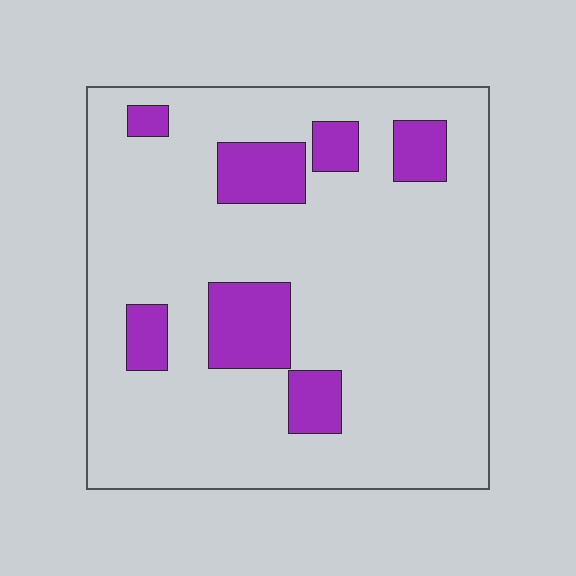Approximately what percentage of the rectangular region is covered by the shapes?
Approximately 15%.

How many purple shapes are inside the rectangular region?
7.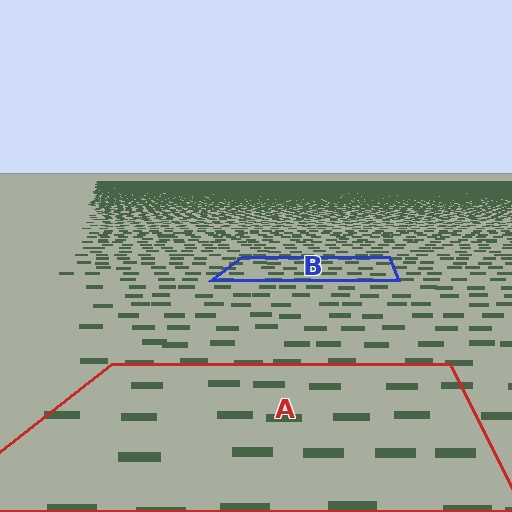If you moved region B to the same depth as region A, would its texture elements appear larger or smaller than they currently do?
They would appear larger. At a closer depth, the same texture elements are projected at a bigger on-screen size.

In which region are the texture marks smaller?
The texture marks are smaller in region B, because it is farther away.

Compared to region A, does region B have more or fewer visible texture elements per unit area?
Region B has more texture elements per unit area — they are packed more densely because it is farther away.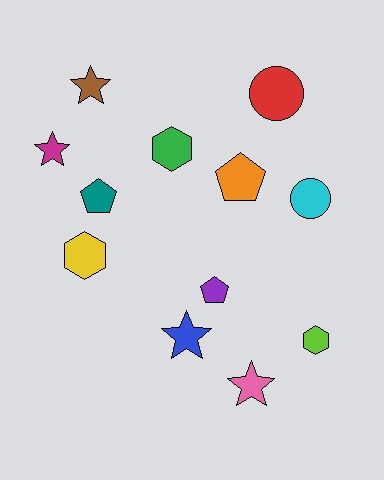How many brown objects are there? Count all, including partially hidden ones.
There is 1 brown object.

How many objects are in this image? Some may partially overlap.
There are 12 objects.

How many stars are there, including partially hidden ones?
There are 4 stars.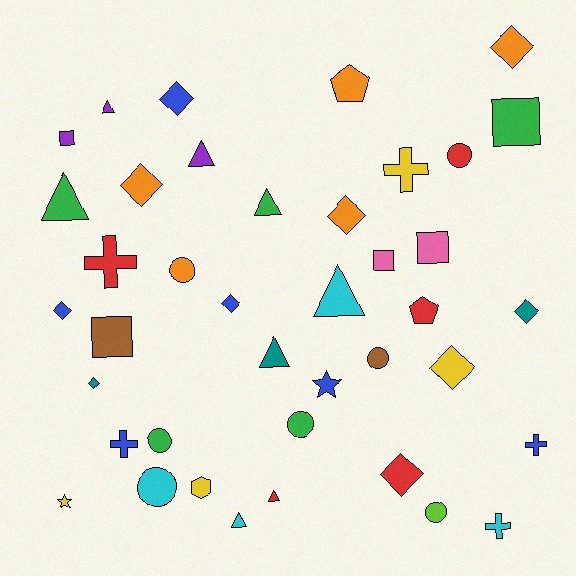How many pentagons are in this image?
There are 2 pentagons.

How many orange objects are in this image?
There are 5 orange objects.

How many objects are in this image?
There are 40 objects.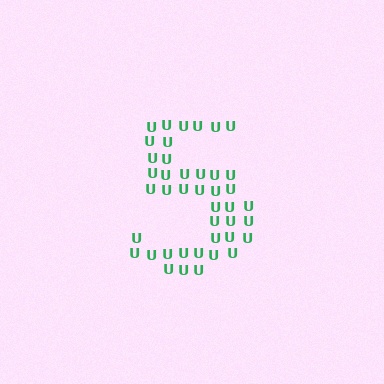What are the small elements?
The small elements are letter U's.